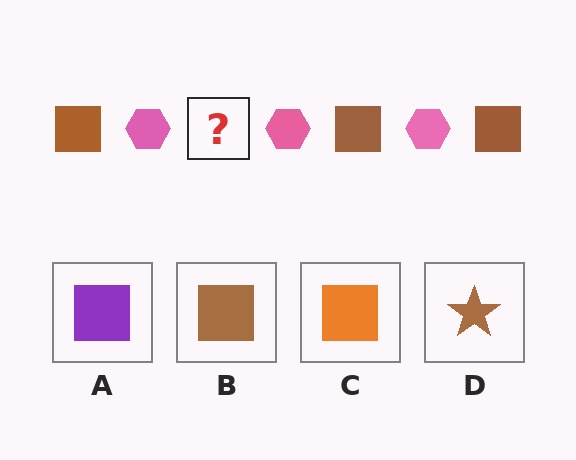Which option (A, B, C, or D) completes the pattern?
B.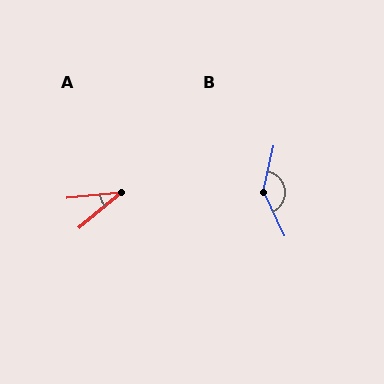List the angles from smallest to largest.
A (34°), B (142°).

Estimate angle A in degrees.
Approximately 34 degrees.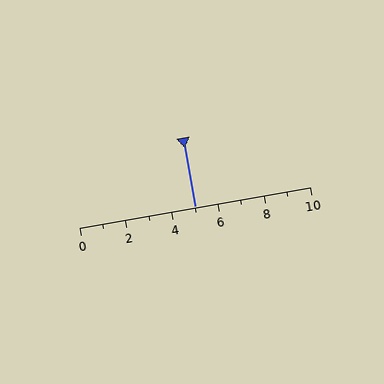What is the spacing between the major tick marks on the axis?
The major ticks are spaced 2 apart.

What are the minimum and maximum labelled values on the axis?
The axis runs from 0 to 10.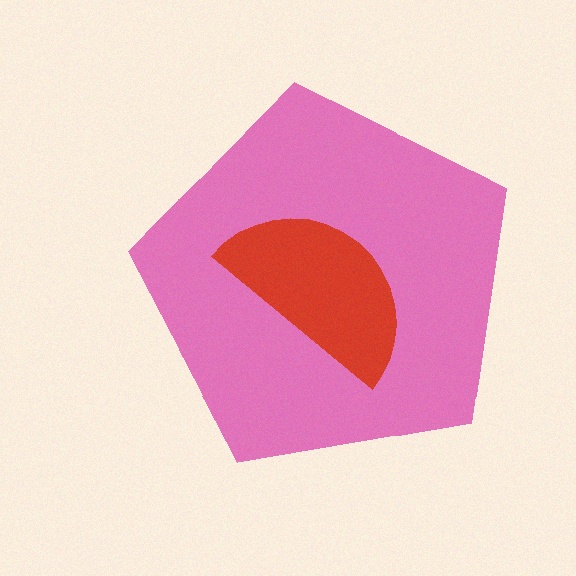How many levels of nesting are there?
2.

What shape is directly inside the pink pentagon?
The red semicircle.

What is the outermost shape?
The pink pentagon.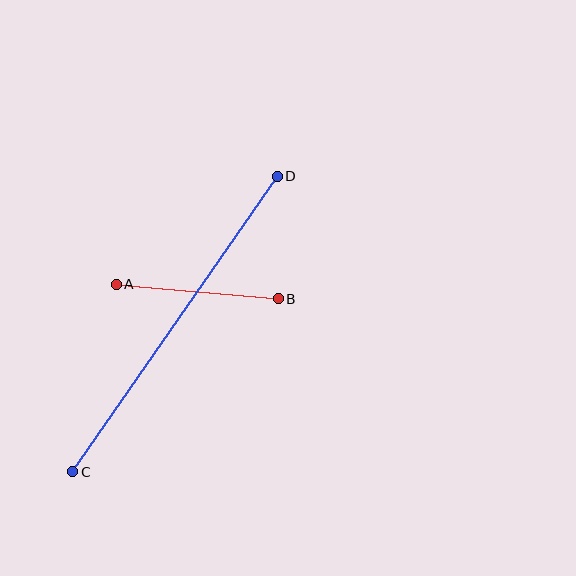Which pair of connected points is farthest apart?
Points C and D are farthest apart.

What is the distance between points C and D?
The distance is approximately 359 pixels.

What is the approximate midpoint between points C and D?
The midpoint is at approximately (175, 324) pixels.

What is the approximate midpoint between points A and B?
The midpoint is at approximately (197, 292) pixels.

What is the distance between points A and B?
The distance is approximately 162 pixels.